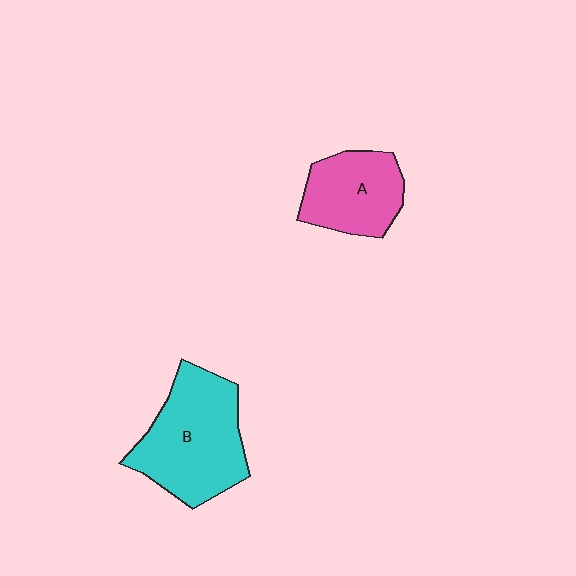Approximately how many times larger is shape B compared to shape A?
Approximately 1.5 times.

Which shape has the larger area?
Shape B (cyan).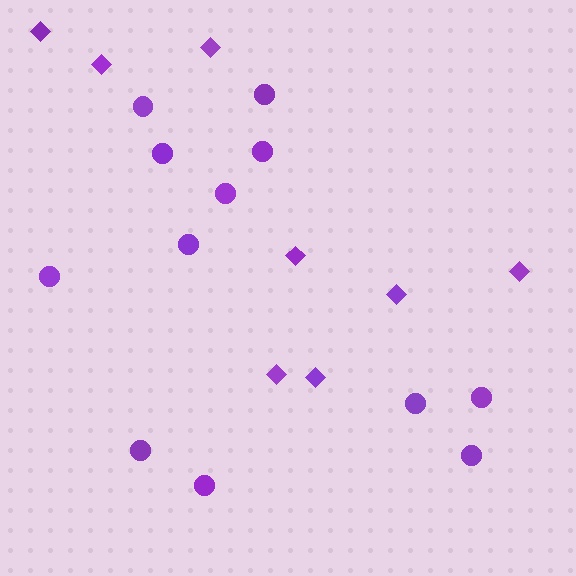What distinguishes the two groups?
There are 2 groups: one group of circles (12) and one group of diamonds (8).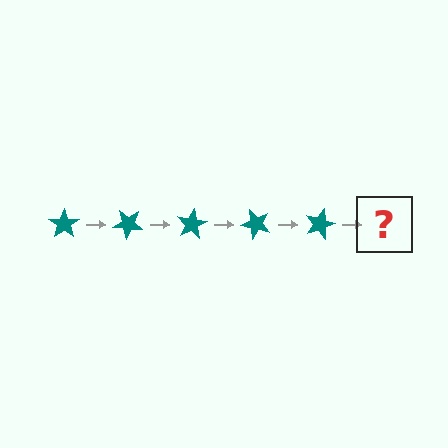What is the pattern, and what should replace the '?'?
The pattern is that the star rotates 40 degrees each step. The '?' should be a teal star rotated 200 degrees.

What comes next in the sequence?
The next element should be a teal star rotated 200 degrees.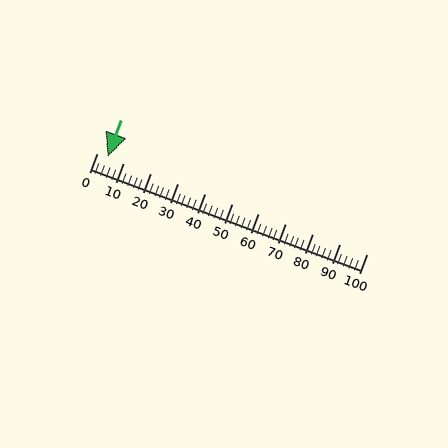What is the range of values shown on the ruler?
The ruler shows values from 0 to 100.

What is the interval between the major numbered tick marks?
The major tick marks are spaced 10 units apart.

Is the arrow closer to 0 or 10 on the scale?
The arrow is closer to 0.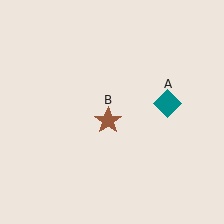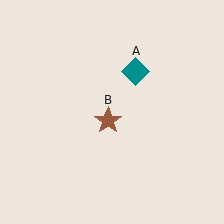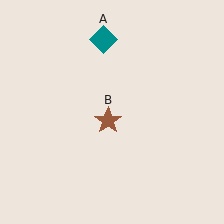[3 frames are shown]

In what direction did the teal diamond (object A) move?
The teal diamond (object A) moved up and to the left.